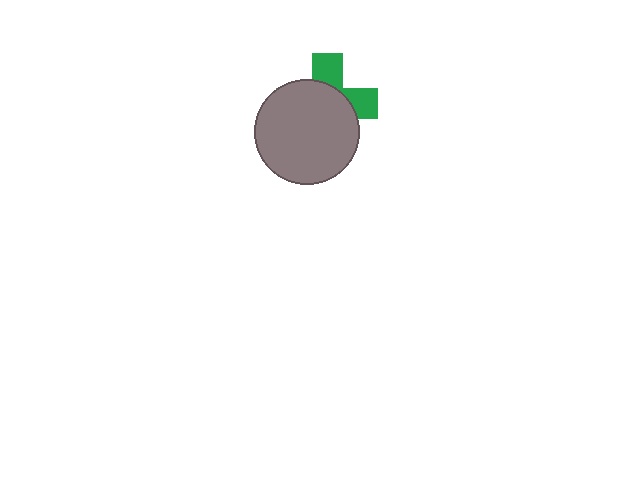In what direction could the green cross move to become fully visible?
The green cross could move toward the upper-right. That would shift it out from behind the gray circle entirely.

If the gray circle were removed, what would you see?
You would see the complete green cross.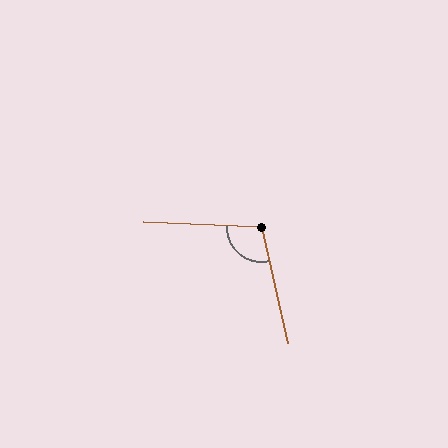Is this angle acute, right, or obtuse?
It is obtuse.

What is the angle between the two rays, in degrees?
Approximately 105 degrees.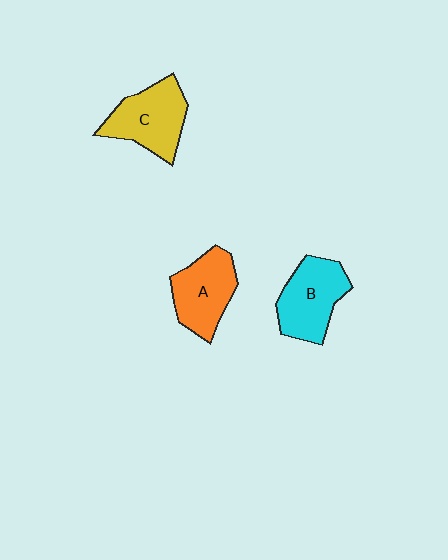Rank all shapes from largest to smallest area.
From largest to smallest: C (yellow), B (cyan), A (orange).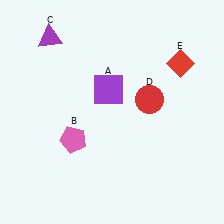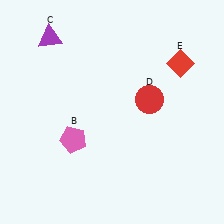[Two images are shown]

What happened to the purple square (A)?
The purple square (A) was removed in Image 2. It was in the top-left area of Image 1.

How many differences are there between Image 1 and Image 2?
There is 1 difference between the two images.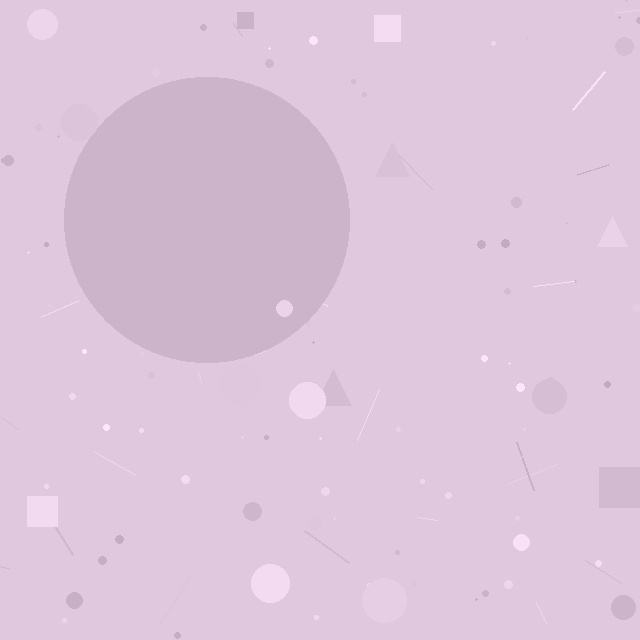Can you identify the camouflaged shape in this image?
The camouflaged shape is a circle.